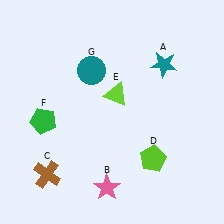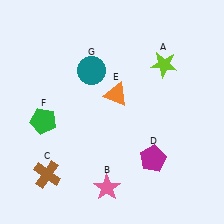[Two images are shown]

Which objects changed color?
A changed from teal to lime. D changed from lime to magenta. E changed from lime to orange.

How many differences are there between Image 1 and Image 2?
There are 3 differences between the two images.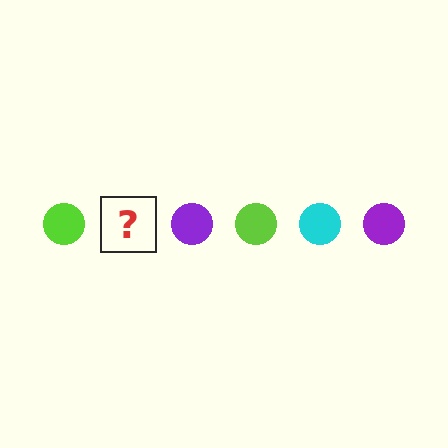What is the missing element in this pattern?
The missing element is a cyan circle.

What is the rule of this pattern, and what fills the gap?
The rule is that the pattern cycles through lime, cyan, purple circles. The gap should be filled with a cyan circle.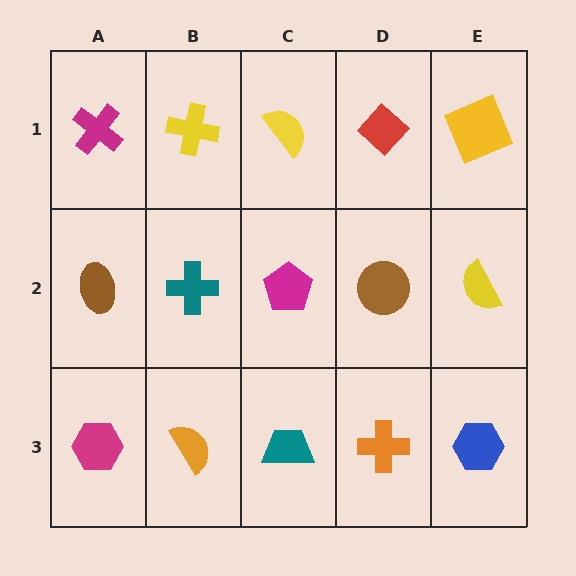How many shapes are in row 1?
5 shapes.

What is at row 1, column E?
A yellow square.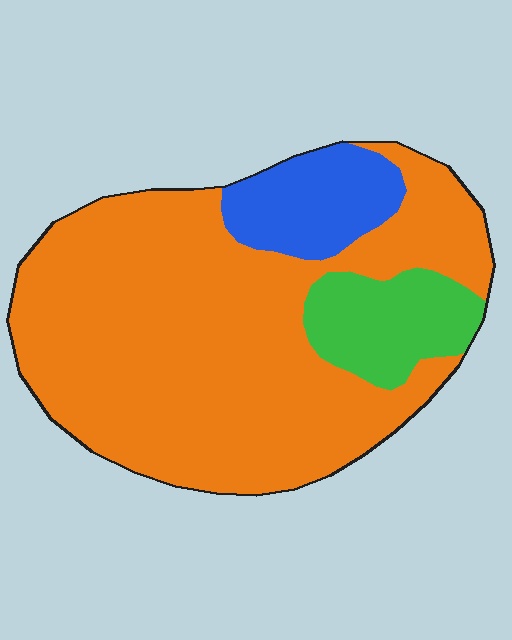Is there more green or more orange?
Orange.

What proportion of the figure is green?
Green takes up about one eighth (1/8) of the figure.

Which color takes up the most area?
Orange, at roughly 75%.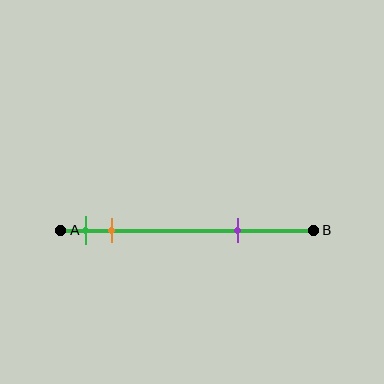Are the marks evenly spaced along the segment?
No, the marks are not evenly spaced.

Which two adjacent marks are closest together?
The green and orange marks are the closest adjacent pair.